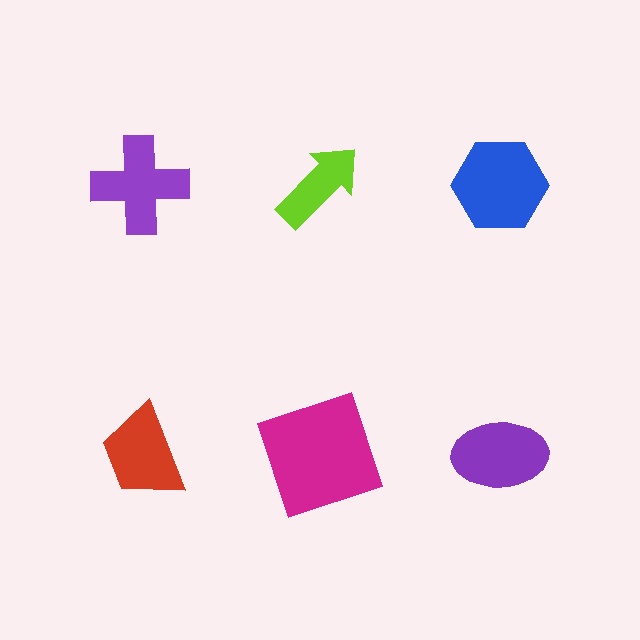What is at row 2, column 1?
A red trapezoid.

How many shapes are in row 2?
3 shapes.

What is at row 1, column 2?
A lime arrow.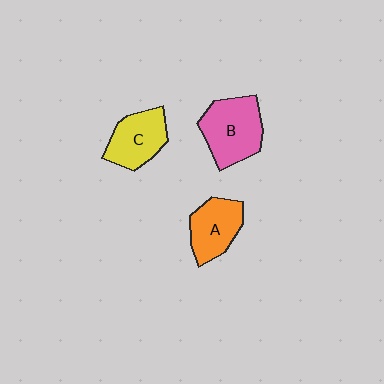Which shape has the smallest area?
Shape A (orange).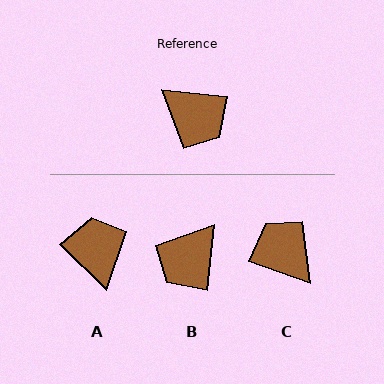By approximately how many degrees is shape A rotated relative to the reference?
Approximately 141 degrees counter-clockwise.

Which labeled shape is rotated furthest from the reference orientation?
C, about 167 degrees away.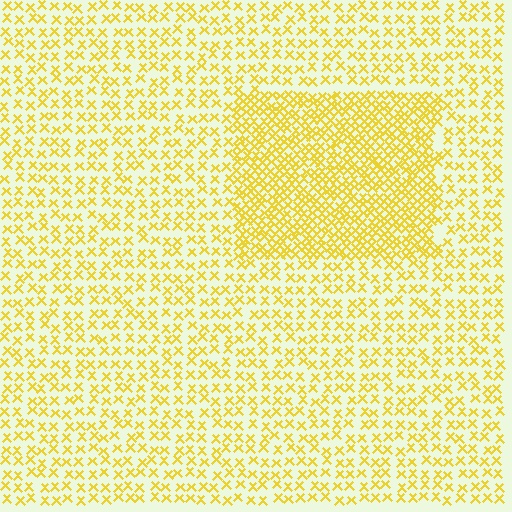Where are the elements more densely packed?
The elements are more densely packed inside the rectangle boundary.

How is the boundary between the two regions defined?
The boundary is defined by a change in element density (approximately 2.2x ratio). All elements are the same color, size, and shape.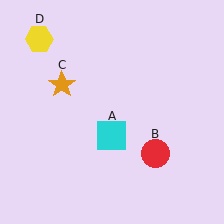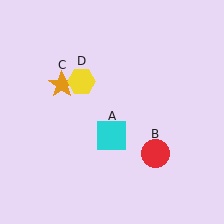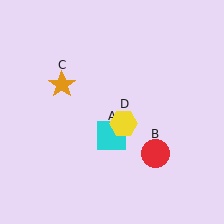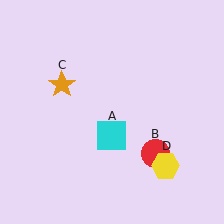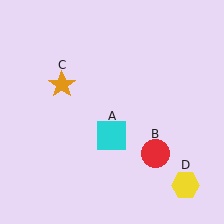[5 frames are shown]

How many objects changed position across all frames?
1 object changed position: yellow hexagon (object D).